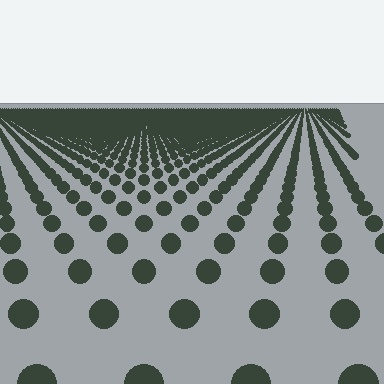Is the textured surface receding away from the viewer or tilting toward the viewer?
The surface is receding away from the viewer. Texture elements get smaller and denser toward the top.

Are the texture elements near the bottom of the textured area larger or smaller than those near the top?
Larger. Near the bottom, elements are closer to the viewer and appear at a bigger on-screen size.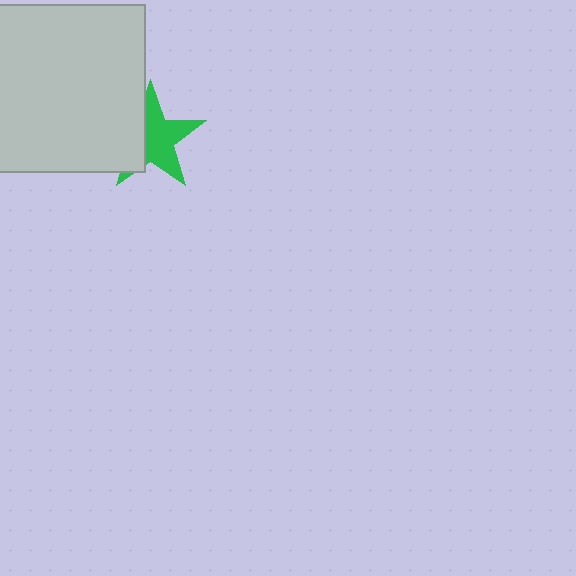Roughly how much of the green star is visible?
About half of it is visible (roughly 63%).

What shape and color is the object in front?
The object in front is a light gray square.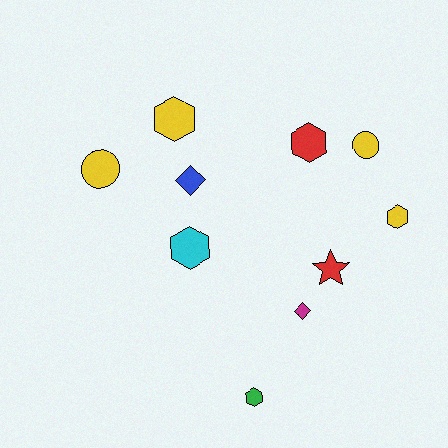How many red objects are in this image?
There are 2 red objects.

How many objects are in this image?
There are 10 objects.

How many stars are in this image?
There is 1 star.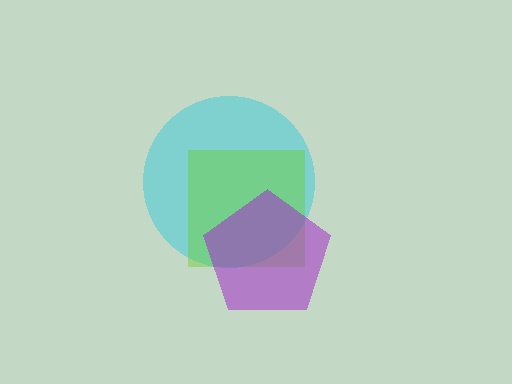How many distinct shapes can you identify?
There are 3 distinct shapes: a cyan circle, a lime square, a purple pentagon.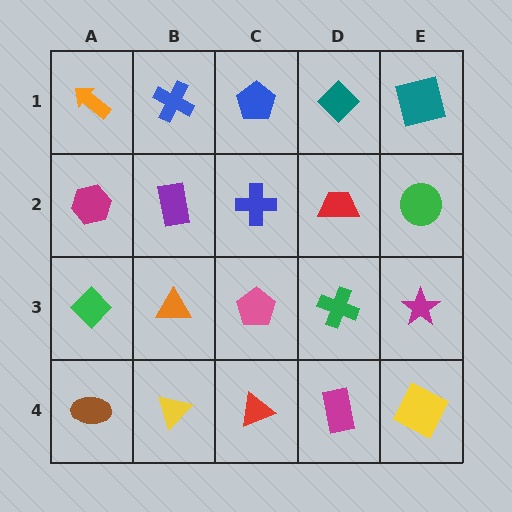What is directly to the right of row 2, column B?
A blue cross.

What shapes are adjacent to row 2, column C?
A blue pentagon (row 1, column C), a pink pentagon (row 3, column C), a purple rectangle (row 2, column B), a red trapezoid (row 2, column D).